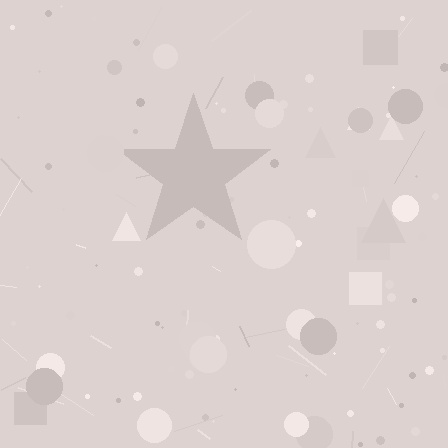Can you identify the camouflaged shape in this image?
The camouflaged shape is a star.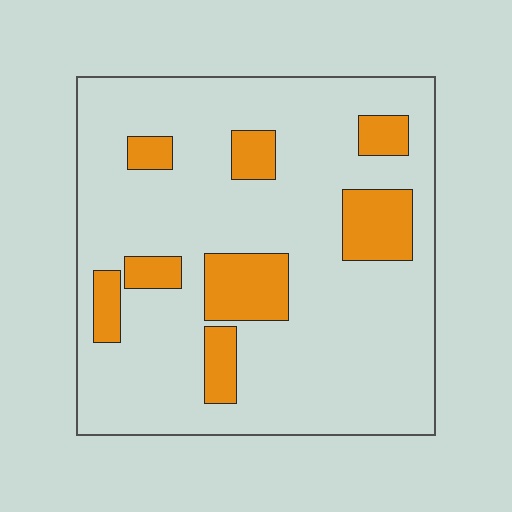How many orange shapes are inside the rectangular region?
8.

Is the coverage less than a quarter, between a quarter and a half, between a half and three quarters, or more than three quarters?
Less than a quarter.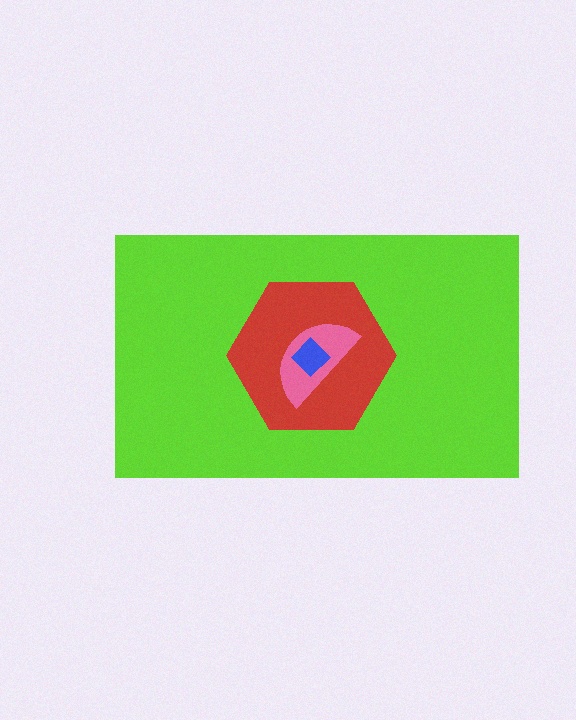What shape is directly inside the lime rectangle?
The red hexagon.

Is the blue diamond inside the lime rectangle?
Yes.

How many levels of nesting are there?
4.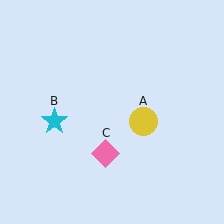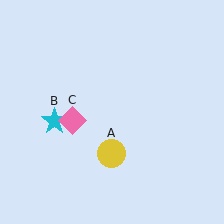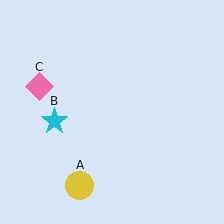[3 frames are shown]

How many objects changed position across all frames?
2 objects changed position: yellow circle (object A), pink diamond (object C).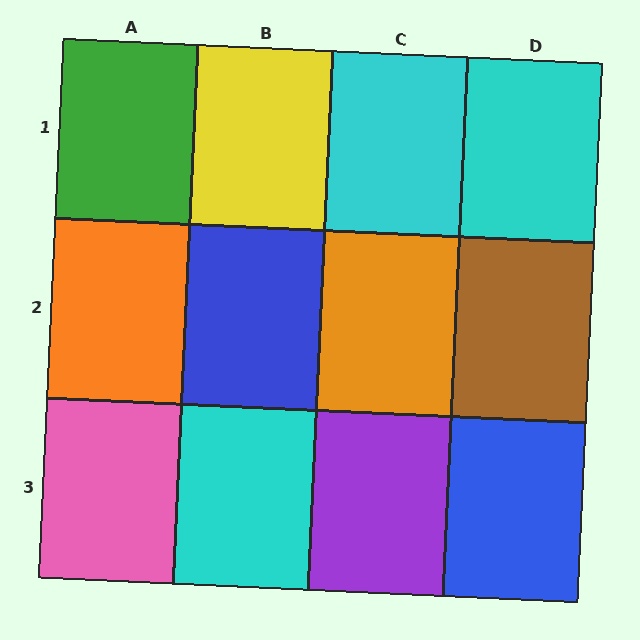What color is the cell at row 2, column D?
Brown.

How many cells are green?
1 cell is green.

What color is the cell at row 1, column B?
Yellow.